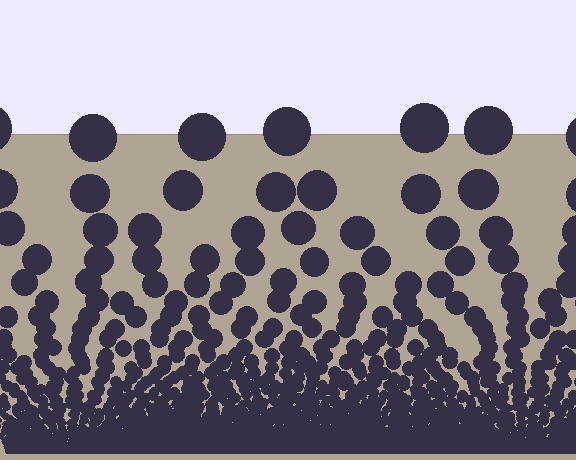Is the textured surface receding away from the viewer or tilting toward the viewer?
The surface appears to tilt toward the viewer. Texture elements get larger and sparser toward the top.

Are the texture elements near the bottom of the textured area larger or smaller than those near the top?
Smaller. The gradient is inverted — elements near the bottom are smaller and denser.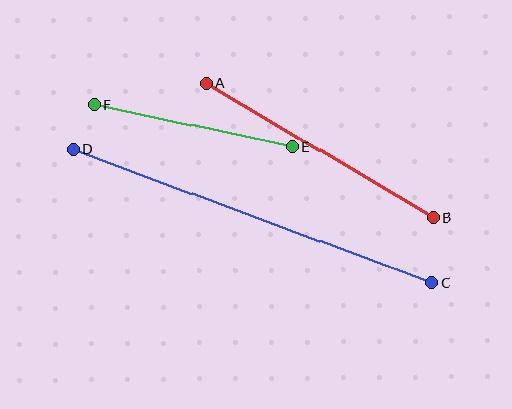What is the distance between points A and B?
The distance is approximately 263 pixels.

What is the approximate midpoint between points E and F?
The midpoint is at approximately (193, 126) pixels.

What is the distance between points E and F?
The distance is approximately 202 pixels.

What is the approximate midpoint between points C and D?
The midpoint is at approximately (252, 216) pixels.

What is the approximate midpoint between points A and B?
The midpoint is at approximately (320, 150) pixels.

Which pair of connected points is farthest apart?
Points C and D are farthest apart.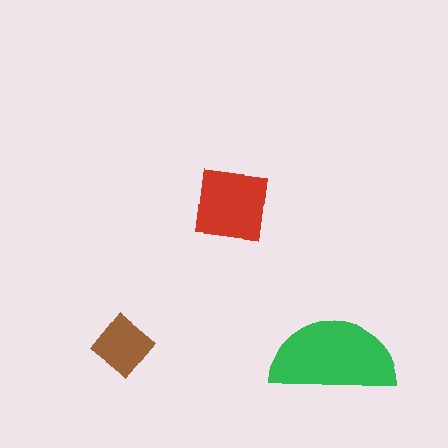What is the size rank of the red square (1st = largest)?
2nd.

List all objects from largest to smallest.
The green semicircle, the red square, the brown diamond.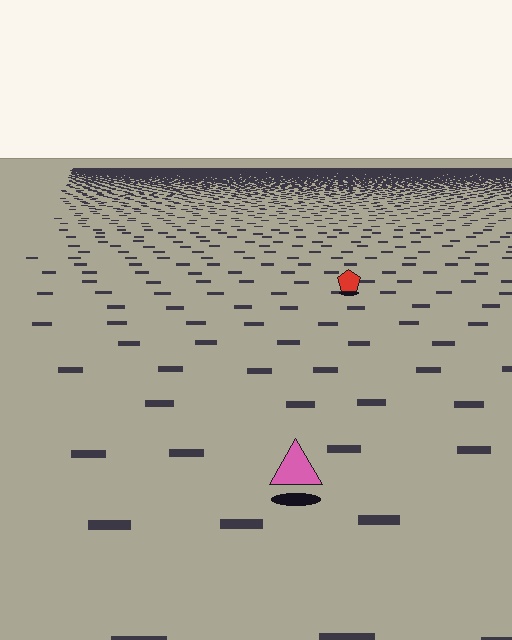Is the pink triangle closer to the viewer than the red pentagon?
Yes. The pink triangle is closer — you can tell from the texture gradient: the ground texture is coarser near it.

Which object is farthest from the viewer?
The red pentagon is farthest from the viewer. It appears smaller and the ground texture around it is denser.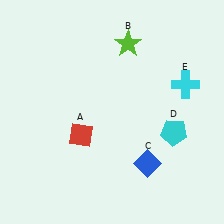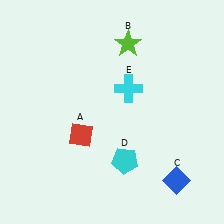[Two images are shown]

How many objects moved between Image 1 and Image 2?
3 objects moved between the two images.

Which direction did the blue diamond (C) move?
The blue diamond (C) moved right.